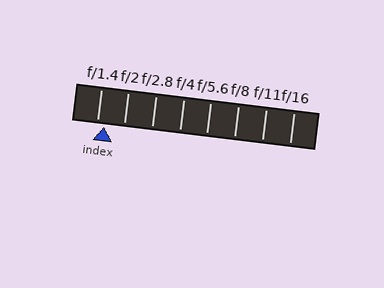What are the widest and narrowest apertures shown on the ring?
The widest aperture shown is f/1.4 and the narrowest is f/16.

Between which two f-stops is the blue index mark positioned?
The index mark is between f/1.4 and f/2.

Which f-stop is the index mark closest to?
The index mark is closest to f/1.4.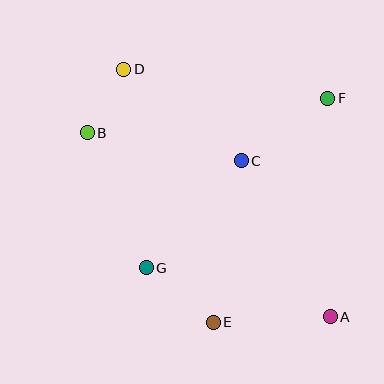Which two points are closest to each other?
Points B and D are closest to each other.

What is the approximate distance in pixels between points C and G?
The distance between C and G is approximately 143 pixels.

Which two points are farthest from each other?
Points A and D are farthest from each other.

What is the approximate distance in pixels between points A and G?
The distance between A and G is approximately 190 pixels.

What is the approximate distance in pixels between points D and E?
The distance between D and E is approximately 268 pixels.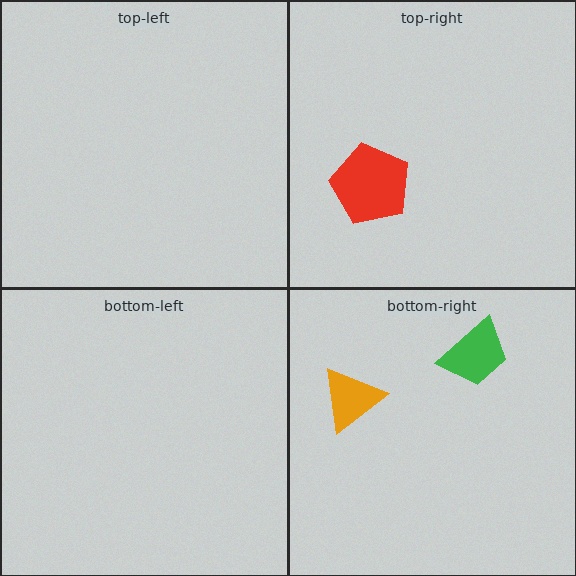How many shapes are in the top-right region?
1.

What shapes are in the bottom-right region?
The green trapezoid, the orange triangle.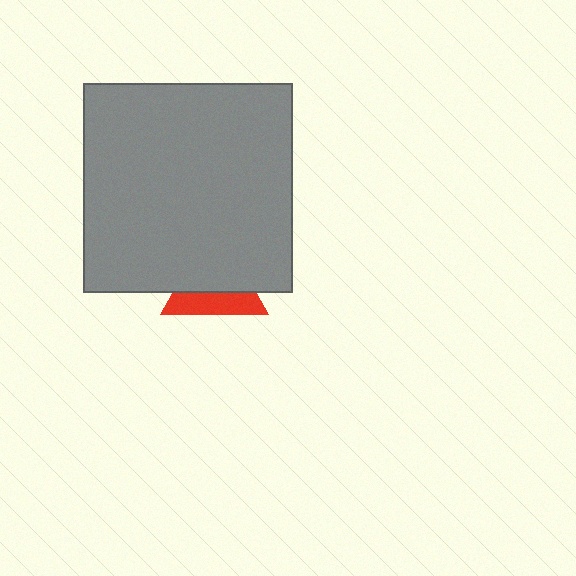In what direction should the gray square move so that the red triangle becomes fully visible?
The gray square should move up. That is the shortest direction to clear the overlap and leave the red triangle fully visible.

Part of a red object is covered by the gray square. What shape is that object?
It is a triangle.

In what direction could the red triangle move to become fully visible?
The red triangle could move down. That would shift it out from behind the gray square entirely.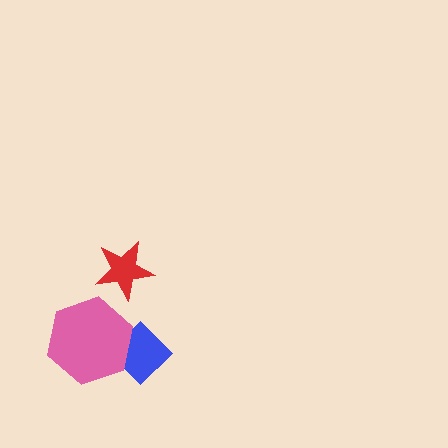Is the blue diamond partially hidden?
Yes, it is partially covered by another shape.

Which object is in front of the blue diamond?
The pink hexagon is in front of the blue diamond.